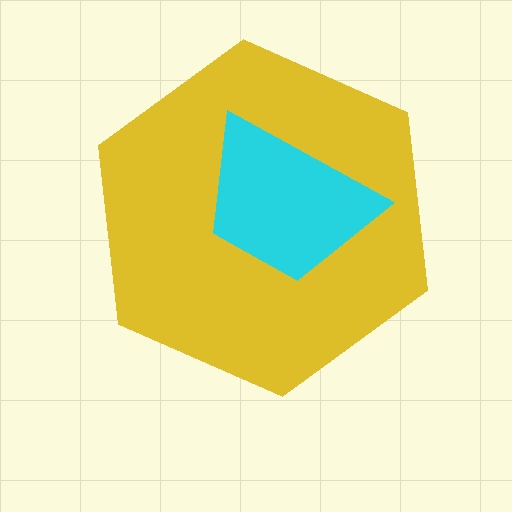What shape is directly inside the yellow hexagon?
The cyan trapezoid.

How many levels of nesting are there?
2.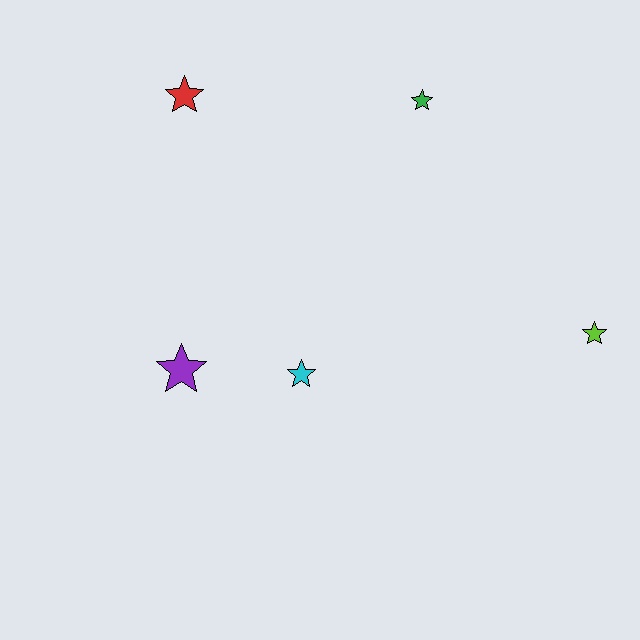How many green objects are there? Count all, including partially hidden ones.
There is 1 green object.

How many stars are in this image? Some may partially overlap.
There are 5 stars.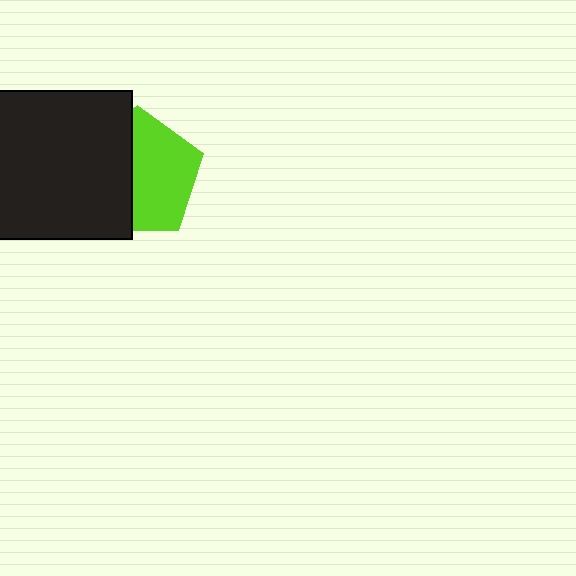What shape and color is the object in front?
The object in front is a black square.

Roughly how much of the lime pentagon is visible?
About half of it is visible (roughly 54%).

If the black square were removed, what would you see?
You would see the complete lime pentagon.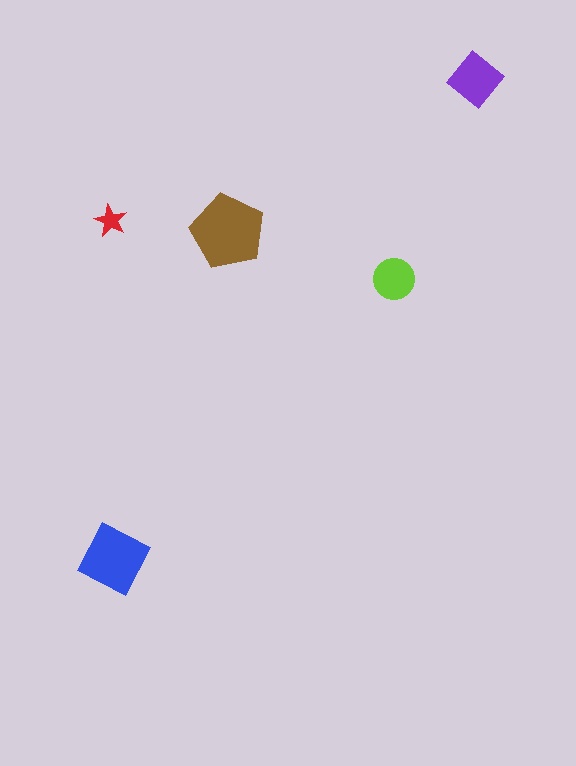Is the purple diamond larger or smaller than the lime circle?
Larger.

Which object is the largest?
The brown pentagon.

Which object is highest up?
The purple diamond is topmost.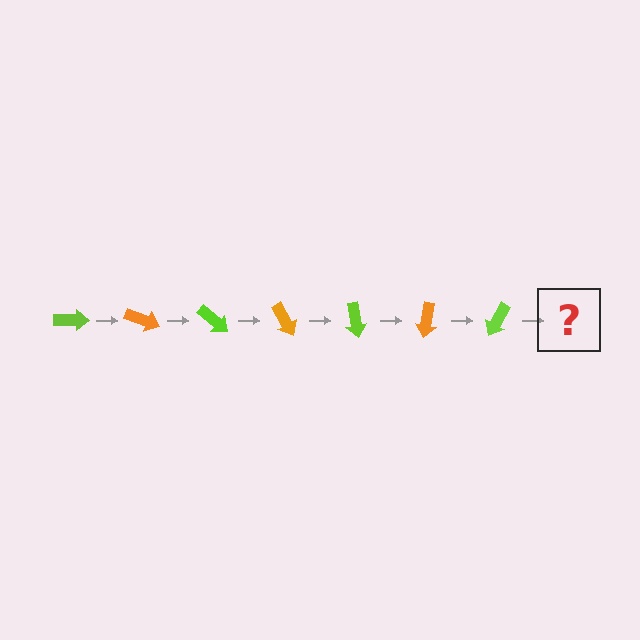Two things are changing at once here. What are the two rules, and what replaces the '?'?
The two rules are that it rotates 20 degrees each step and the color cycles through lime and orange. The '?' should be an orange arrow, rotated 140 degrees from the start.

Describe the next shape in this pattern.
It should be an orange arrow, rotated 140 degrees from the start.